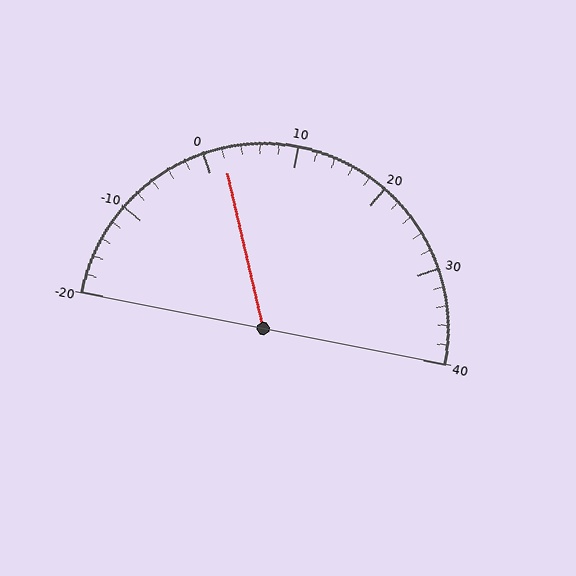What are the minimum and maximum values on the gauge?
The gauge ranges from -20 to 40.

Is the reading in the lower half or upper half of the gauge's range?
The reading is in the lower half of the range (-20 to 40).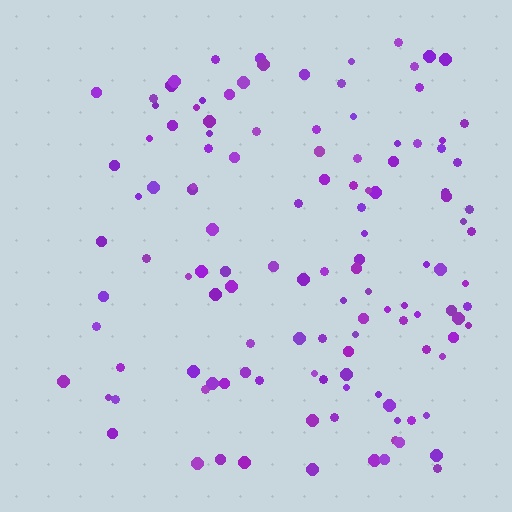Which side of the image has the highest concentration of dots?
The right.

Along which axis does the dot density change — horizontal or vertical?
Horizontal.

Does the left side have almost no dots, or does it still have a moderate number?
Still a moderate number, just noticeably fewer than the right.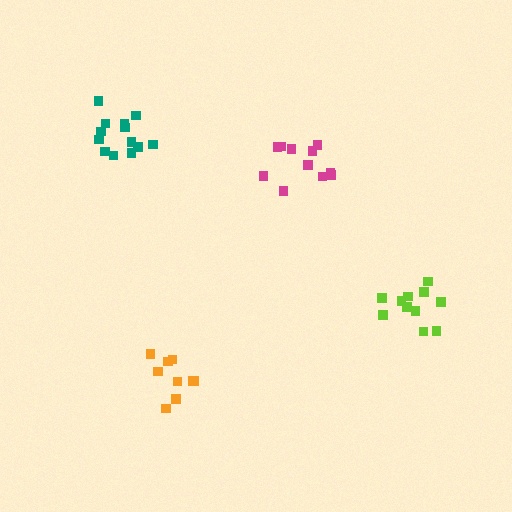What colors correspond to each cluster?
The clusters are colored: magenta, lime, teal, orange.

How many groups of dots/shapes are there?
There are 4 groups.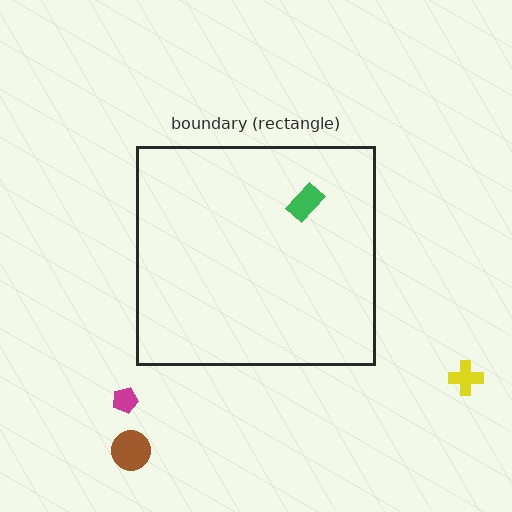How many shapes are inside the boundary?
1 inside, 3 outside.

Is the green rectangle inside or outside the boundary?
Inside.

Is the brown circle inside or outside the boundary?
Outside.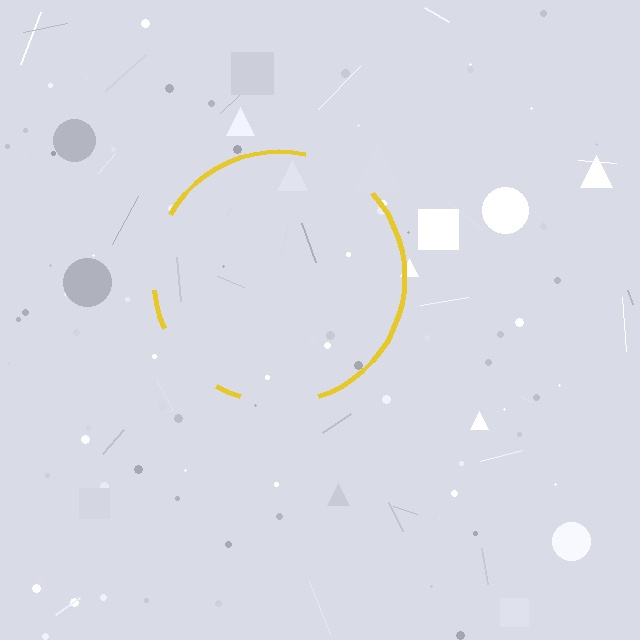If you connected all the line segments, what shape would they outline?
They would outline a circle.